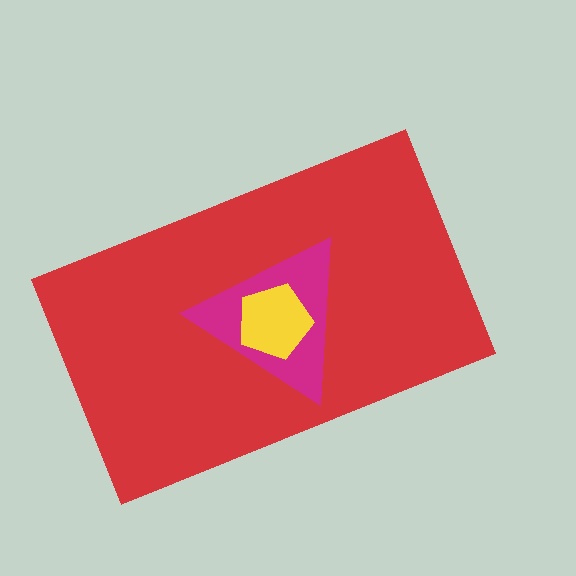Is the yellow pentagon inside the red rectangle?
Yes.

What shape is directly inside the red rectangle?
The magenta triangle.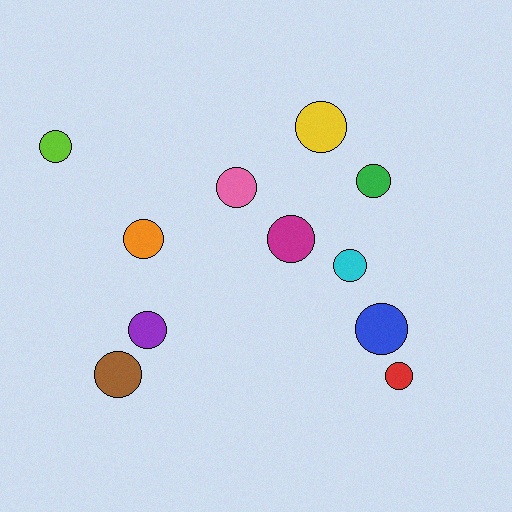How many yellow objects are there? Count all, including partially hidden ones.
There is 1 yellow object.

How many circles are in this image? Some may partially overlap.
There are 11 circles.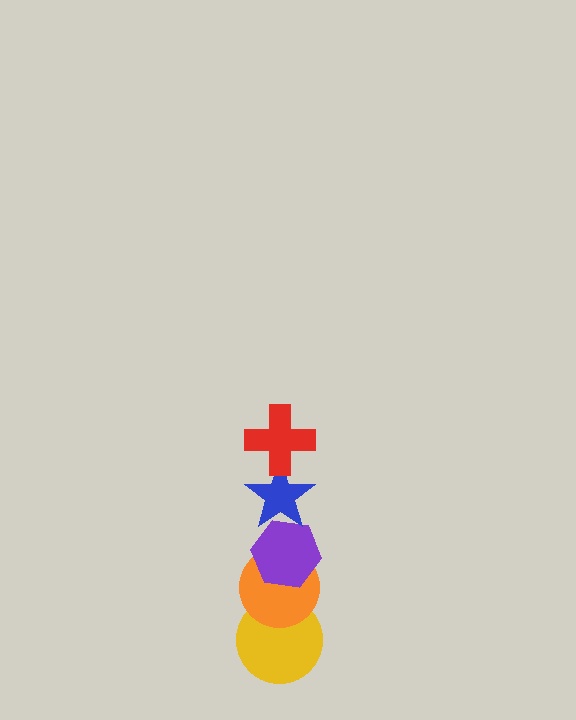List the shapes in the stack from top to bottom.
From top to bottom: the red cross, the blue star, the purple hexagon, the orange circle, the yellow circle.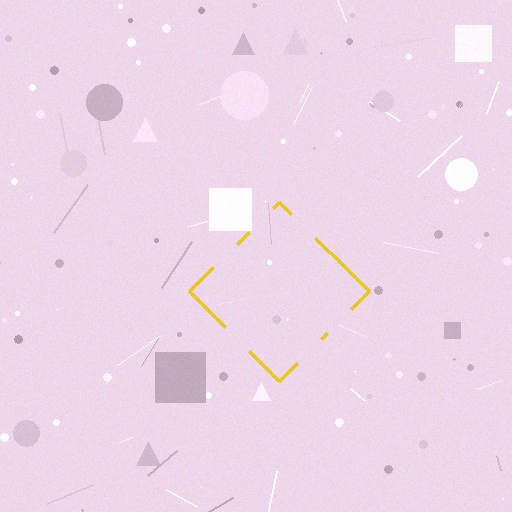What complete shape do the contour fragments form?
The contour fragments form a diamond.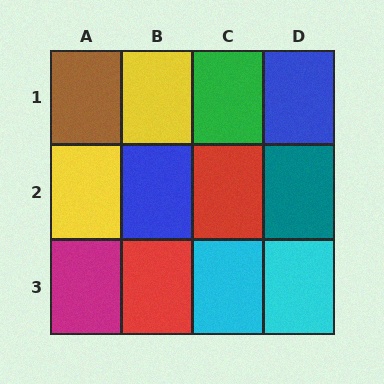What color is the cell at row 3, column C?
Cyan.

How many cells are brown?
1 cell is brown.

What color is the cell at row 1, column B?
Yellow.